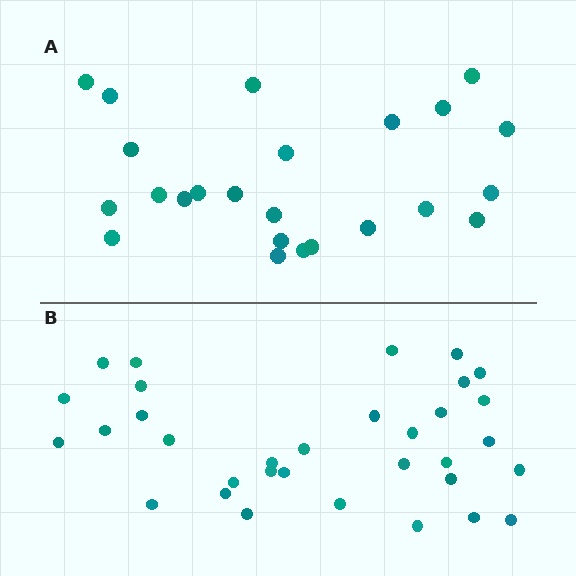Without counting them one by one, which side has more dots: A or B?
Region B (the bottom region) has more dots.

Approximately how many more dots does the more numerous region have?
Region B has roughly 8 or so more dots than region A.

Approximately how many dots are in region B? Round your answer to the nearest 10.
About 30 dots. (The exact count is 33, which rounds to 30.)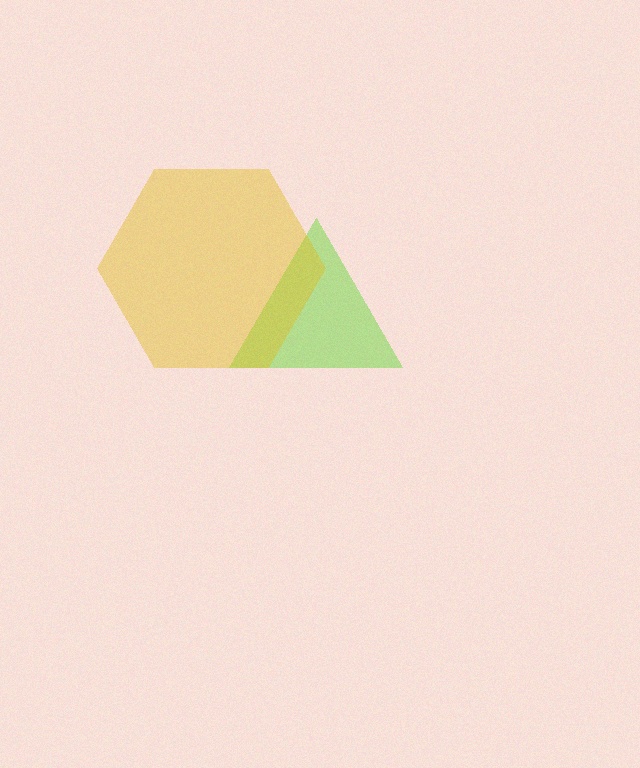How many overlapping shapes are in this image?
There are 2 overlapping shapes in the image.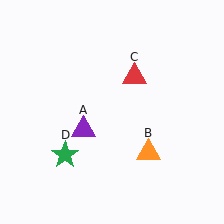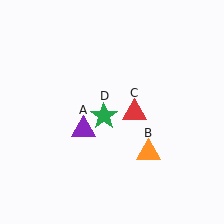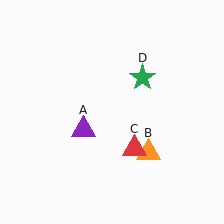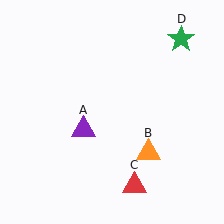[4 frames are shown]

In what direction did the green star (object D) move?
The green star (object D) moved up and to the right.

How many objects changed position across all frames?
2 objects changed position: red triangle (object C), green star (object D).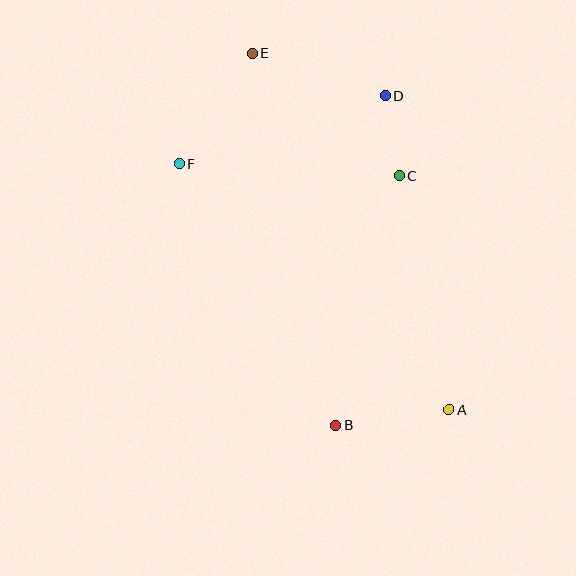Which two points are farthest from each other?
Points A and E are farthest from each other.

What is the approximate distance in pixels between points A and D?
The distance between A and D is approximately 320 pixels.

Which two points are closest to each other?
Points C and D are closest to each other.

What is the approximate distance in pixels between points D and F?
The distance between D and F is approximately 217 pixels.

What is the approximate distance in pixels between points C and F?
The distance between C and F is approximately 222 pixels.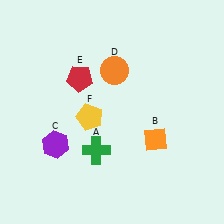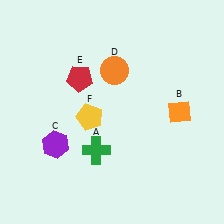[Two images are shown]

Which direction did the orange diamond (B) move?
The orange diamond (B) moved up.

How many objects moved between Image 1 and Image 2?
1 object moved between the two images.